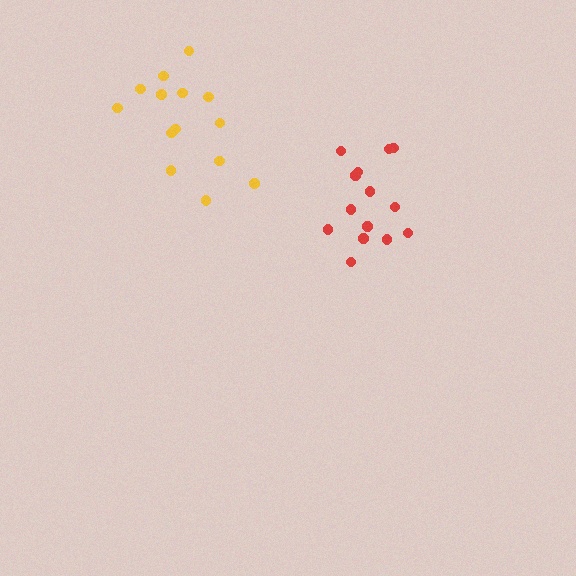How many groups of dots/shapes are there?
There are 2 groups.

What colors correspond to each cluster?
The clusters are colored: red, yellow.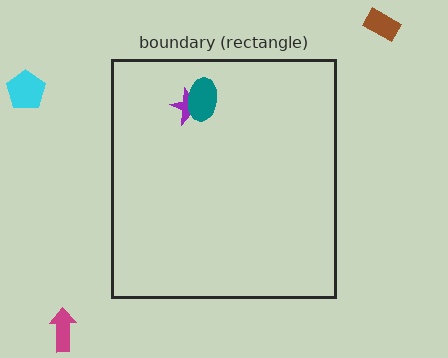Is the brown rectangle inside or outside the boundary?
Outside.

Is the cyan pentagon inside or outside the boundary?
Outside.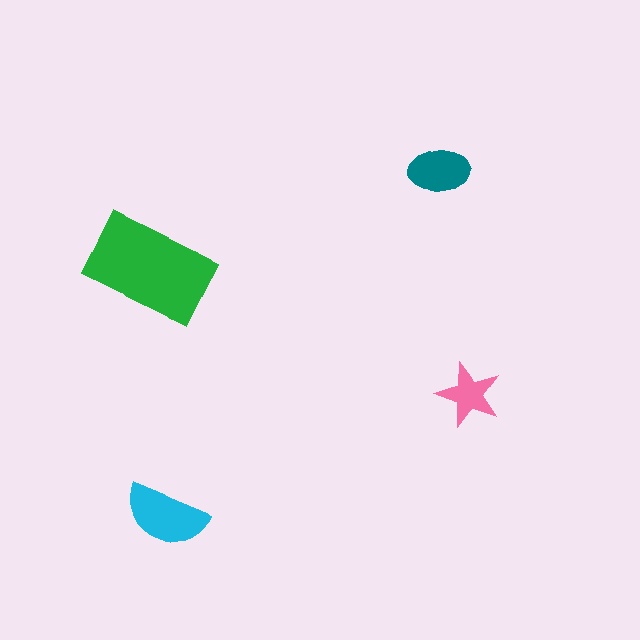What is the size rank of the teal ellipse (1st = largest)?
3rd.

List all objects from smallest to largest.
The pink star, the teal ellipse, the cyan semicircle, the green rectangle.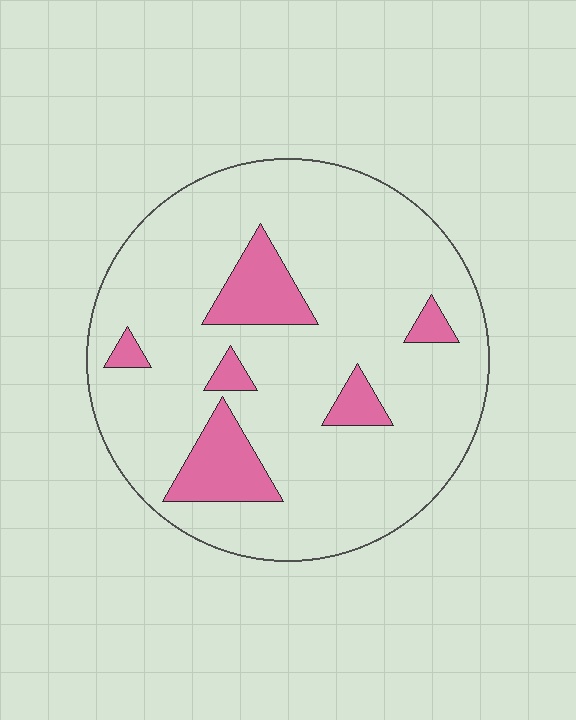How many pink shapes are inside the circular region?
6.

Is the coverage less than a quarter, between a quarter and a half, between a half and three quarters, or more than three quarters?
Less than a quarter.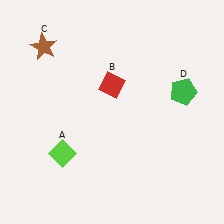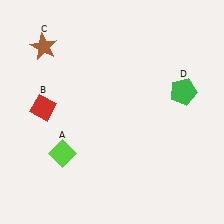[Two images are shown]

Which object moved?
The red diamond (B) moved left.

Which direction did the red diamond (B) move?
The red diamond (B) moved left.